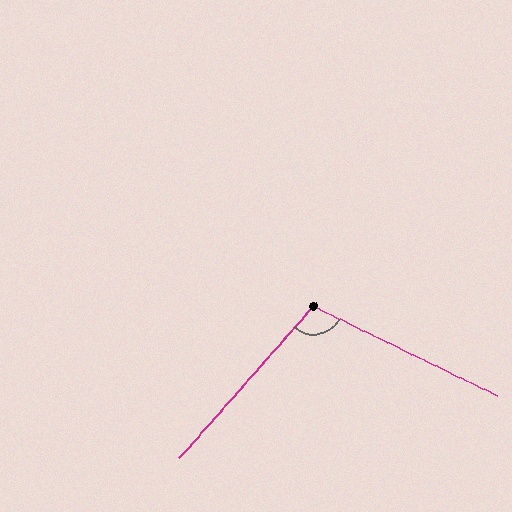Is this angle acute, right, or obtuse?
It is obtuse.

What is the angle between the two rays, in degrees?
Approximately 105 degrees.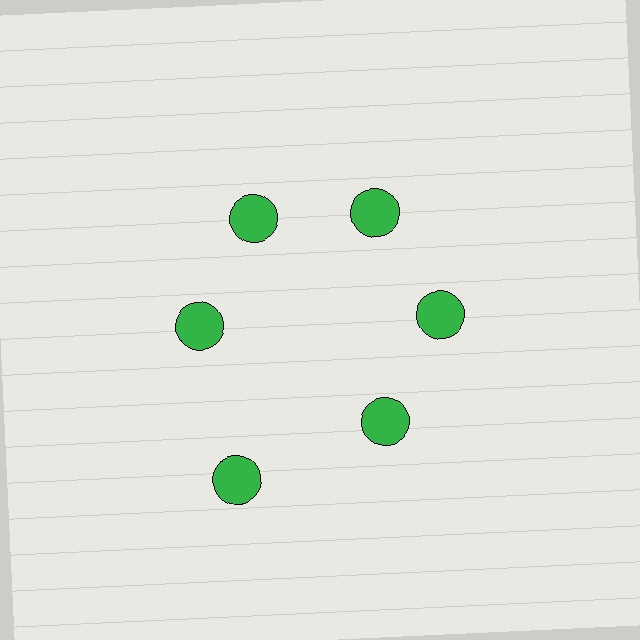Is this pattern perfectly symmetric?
No. The 6 green circles are arranged in a ring, but one element near the 7 o'clock position is pushed outward from the center, breaking the 6-fold rotational symmetry.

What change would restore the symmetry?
The symmetry would be restored by moving it inward, back onto the ring so that all 6 circles sit at equal angles and equal distance from the center.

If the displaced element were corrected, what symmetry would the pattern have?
It would have 6-fold rotational symmetry — the pattern would map onto itself every 60 degrees.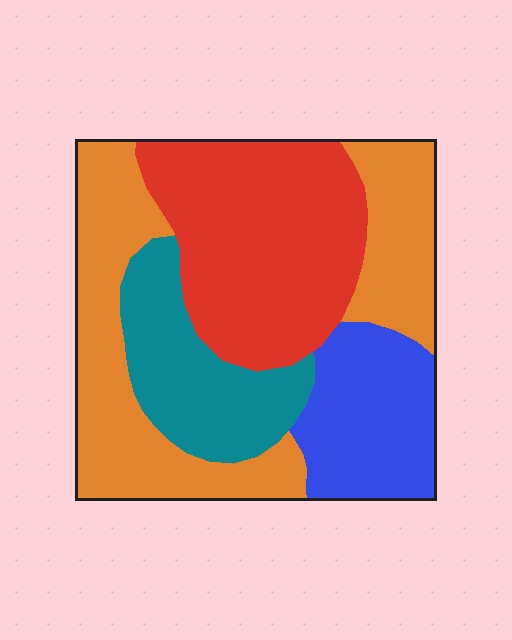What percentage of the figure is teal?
Teal covers 17% of the figure.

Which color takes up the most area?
Orange, at roughly 35%.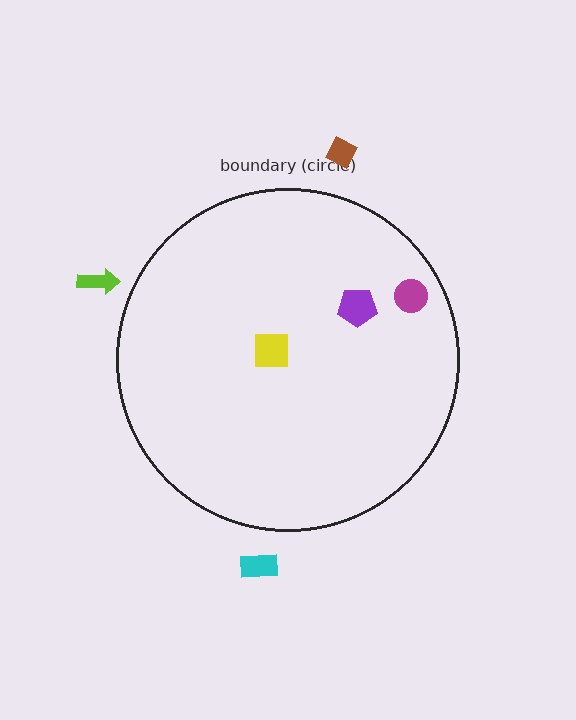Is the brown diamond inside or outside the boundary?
Outside.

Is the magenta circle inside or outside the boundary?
Inside.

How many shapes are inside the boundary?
3 inside, 3 outside.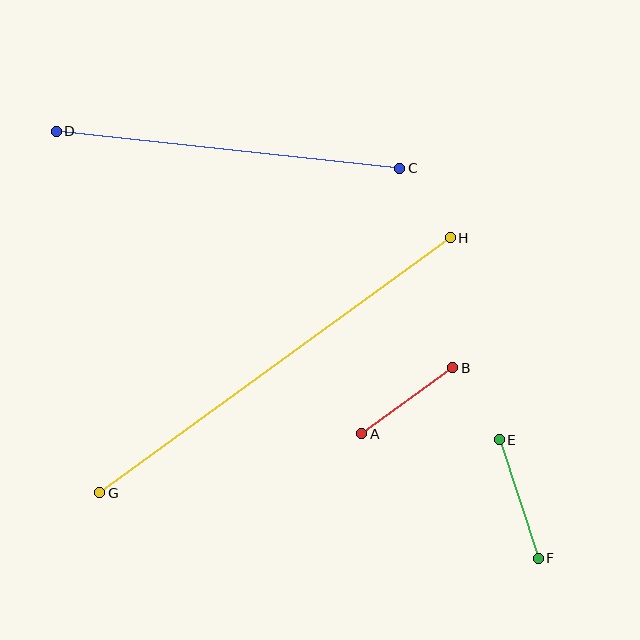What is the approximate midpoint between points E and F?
The midpoint is at approximately (519, 499) pixels.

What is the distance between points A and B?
The distance is approximately 112 pixels.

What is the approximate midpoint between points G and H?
The midpoint is at approximately (275, 365) pixels.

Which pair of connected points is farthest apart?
Points G and H are farthest apart.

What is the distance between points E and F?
The distance is approximately 125 pixels.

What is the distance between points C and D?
The distance is approximately 345 pixels.